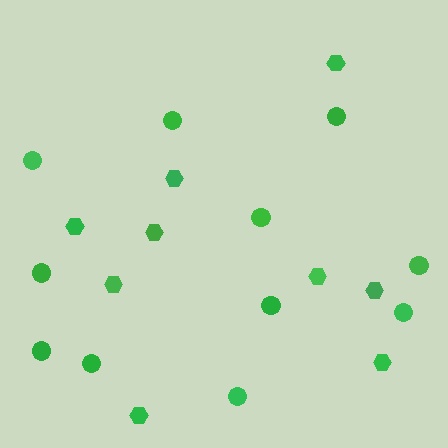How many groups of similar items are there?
There are 2 groups: one group of hexagons (9) and one group of circles (11).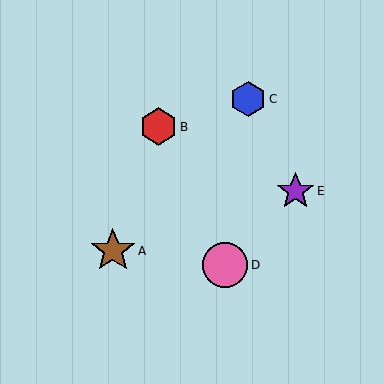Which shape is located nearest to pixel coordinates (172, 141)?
The red hexagon (labeled B) at (158, 127) is nearest to that location.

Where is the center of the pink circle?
The center of the pink circle is at (225, 265).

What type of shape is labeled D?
Shape D is a pink circle.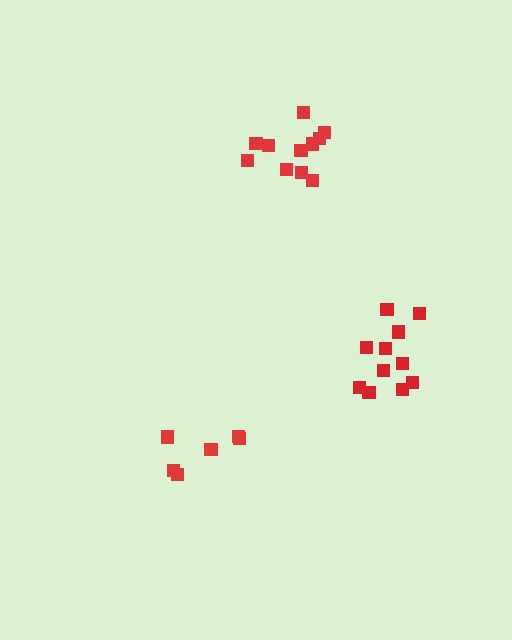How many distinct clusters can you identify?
There are 3 distinct clusters.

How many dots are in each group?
Group 1: 11 dots, Group 2: 6 dots, Group 3: 11 dots (28 total).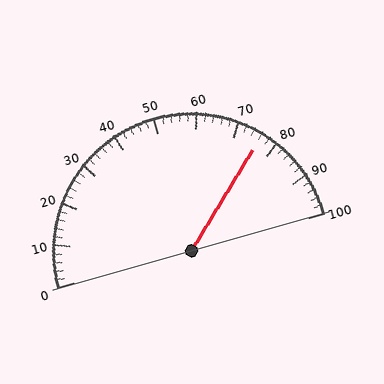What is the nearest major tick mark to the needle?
The nearest major tick mark is 80.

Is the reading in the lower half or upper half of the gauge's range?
The reading is in the upper half of the range (0 to 100).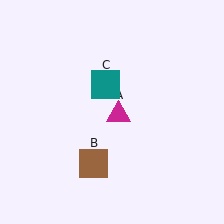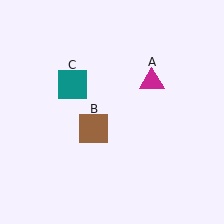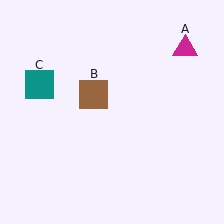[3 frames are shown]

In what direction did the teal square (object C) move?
The teal square (object C) moved left.